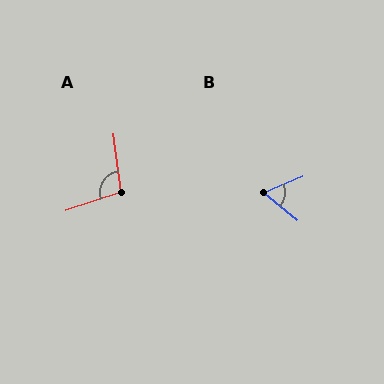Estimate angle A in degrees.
Approximately 102 degrees.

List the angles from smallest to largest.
B (61°), A (102°).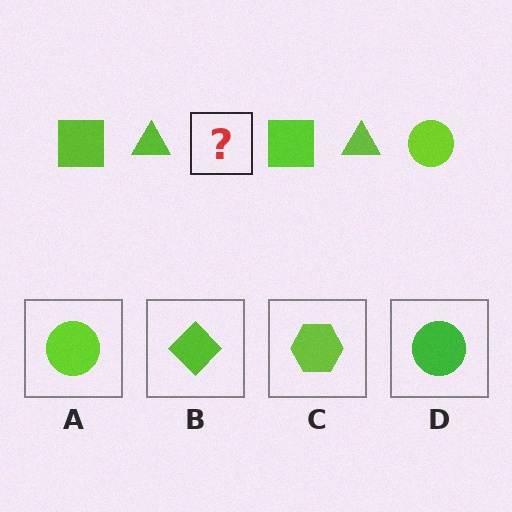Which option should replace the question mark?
Option A.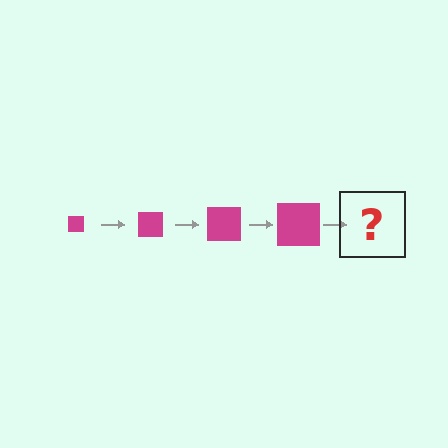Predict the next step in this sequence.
The next step is a magenta square, larger than the previous one.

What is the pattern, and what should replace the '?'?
The pattern is that the square gets progressively larger each step. The '?' should be a magenta square, larger than the previous one.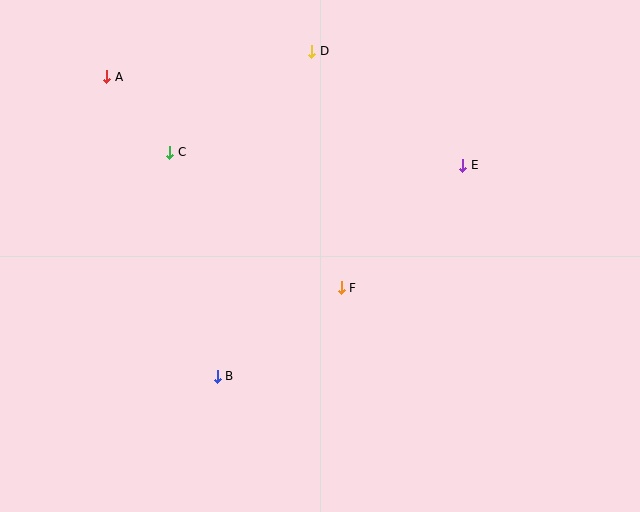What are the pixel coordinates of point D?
Point D is at (312, 51).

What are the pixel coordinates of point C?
Point C is at (169, 152).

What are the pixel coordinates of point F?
Point F is at (341, 288).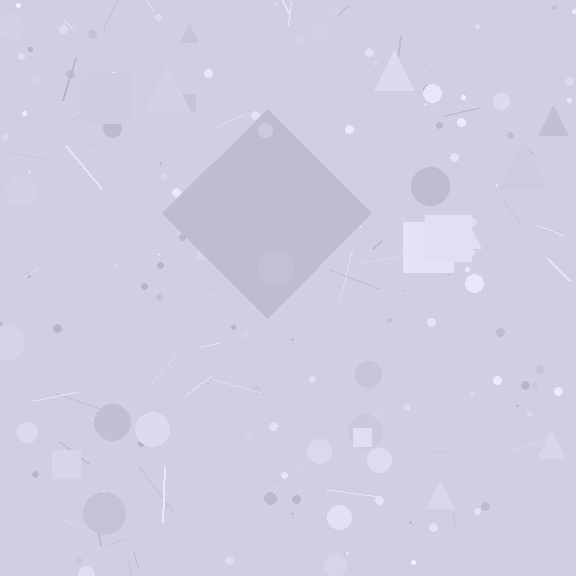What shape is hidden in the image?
A diamond is hidden in the image.